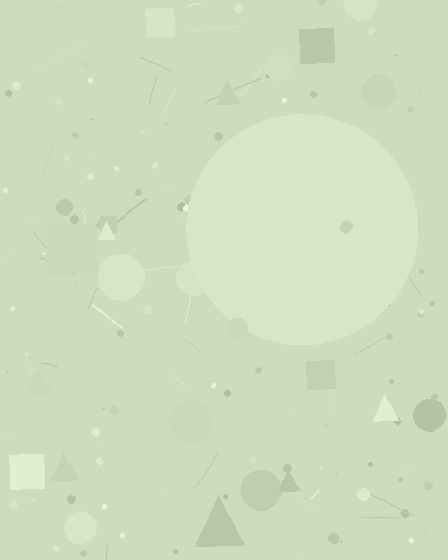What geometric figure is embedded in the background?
A circle is embedded in the background.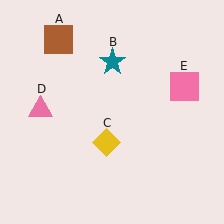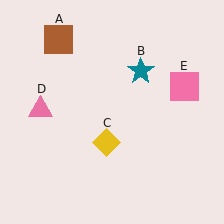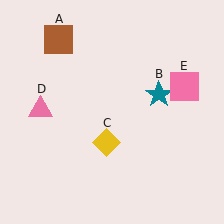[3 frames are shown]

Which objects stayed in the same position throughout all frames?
Brown square (object A) and yellow diamond (object C) and pink triangle (object D) and pink square (object E) remained stationary.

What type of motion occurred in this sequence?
The teal star (object B) rotated clockwise around the center of the scene.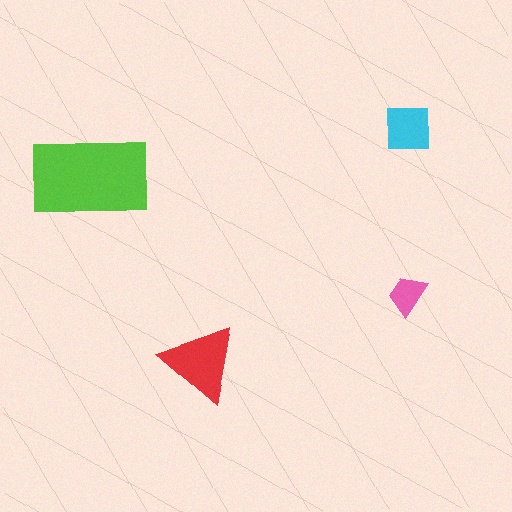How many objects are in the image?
There are 4 objects in the image.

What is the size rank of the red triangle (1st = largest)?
2nd.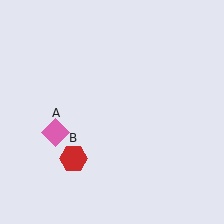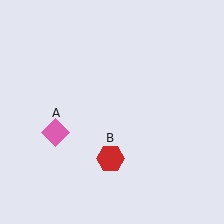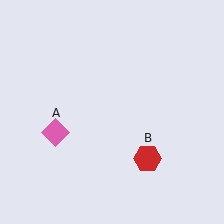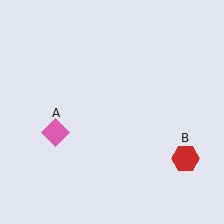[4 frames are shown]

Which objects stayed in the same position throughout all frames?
Pink diamond (object A) remained stationary.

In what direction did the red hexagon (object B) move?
The red hexagon (object B) moved right.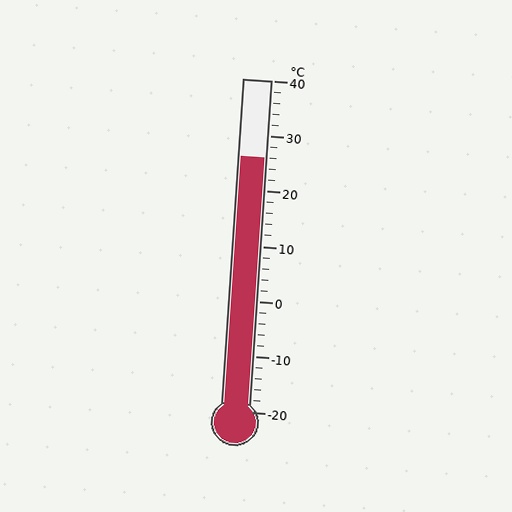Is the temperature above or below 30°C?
The temperature is below 30°C.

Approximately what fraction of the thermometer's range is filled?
The thermometer is filled to approximately 75% of its range.